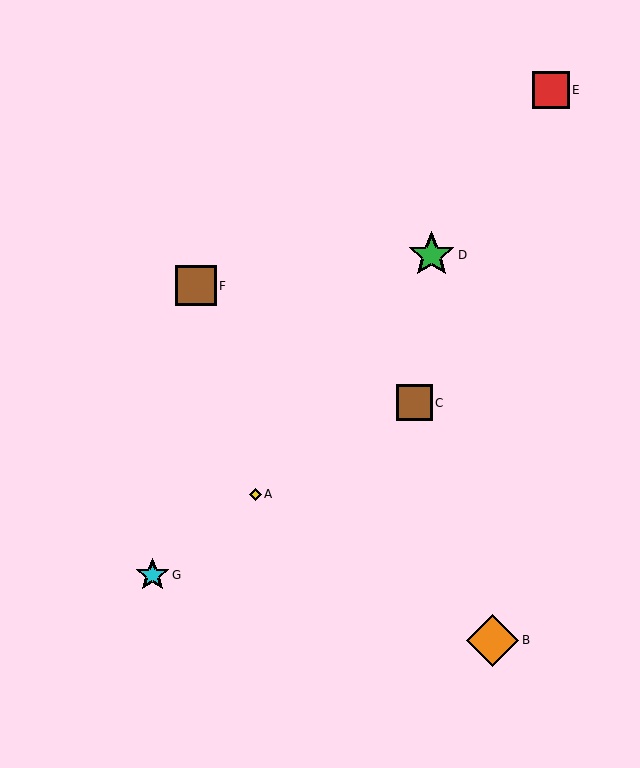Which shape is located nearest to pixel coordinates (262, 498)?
The yellow diamond (labeled A) at (255, 494) is nearest to that location.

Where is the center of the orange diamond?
The center of the orange diamond is at (493, 640).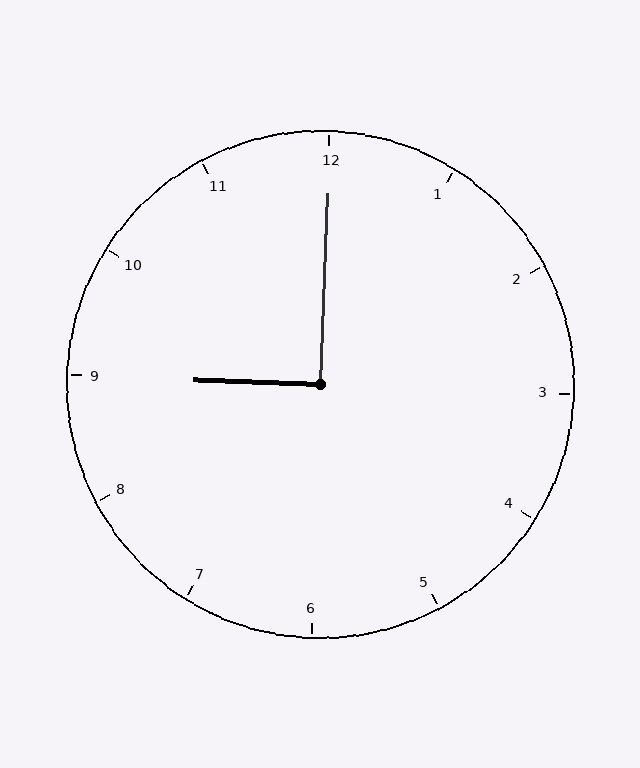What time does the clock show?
9:00.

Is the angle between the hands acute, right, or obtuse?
It is right.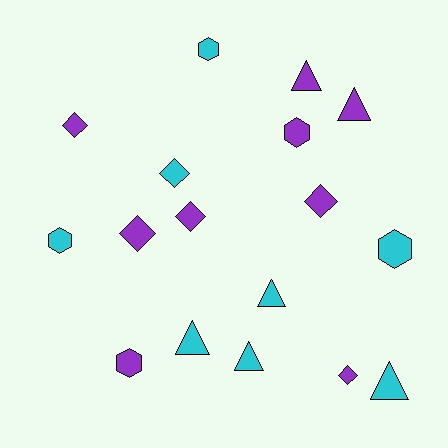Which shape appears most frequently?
Diamond, with 6 objects.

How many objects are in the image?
There are 17 objects.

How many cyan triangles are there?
There are 4 cyan triangles.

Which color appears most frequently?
Purple, with 9 objects.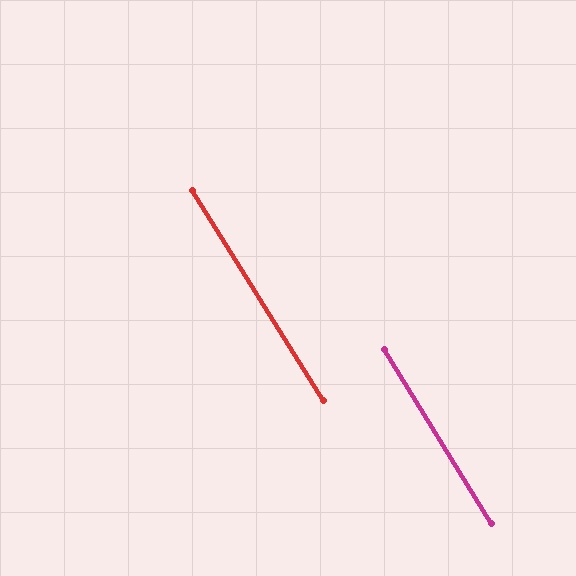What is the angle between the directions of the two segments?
Approximately 0 degrees.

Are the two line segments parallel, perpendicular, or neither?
Parallel — their directions differ by only 0.4°.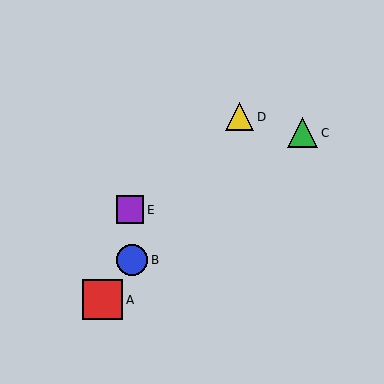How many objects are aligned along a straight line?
3 objects (A, B, D) are aligned along a straight line.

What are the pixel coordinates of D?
Object D is at (240, 117).